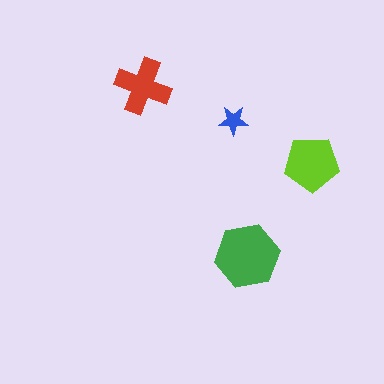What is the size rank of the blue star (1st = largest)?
4th.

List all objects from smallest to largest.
The blue star, the red cross, the lime pentagon, the green hexagon.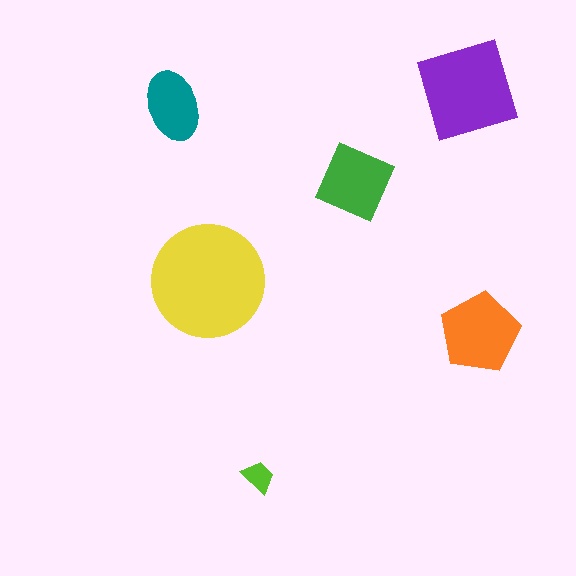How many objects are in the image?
There are 6 objects in the image.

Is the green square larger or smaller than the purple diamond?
Smaller.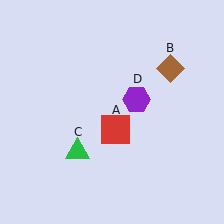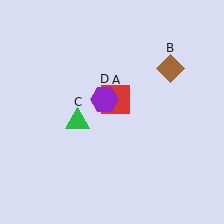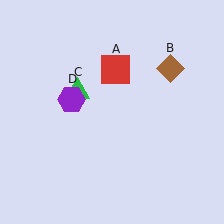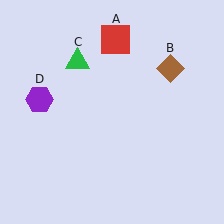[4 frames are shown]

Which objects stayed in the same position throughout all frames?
Brown diamond (object B) remained stationary.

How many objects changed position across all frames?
3 objects changed position: red square (object A), green triangle (object C), purple hexagon (object D).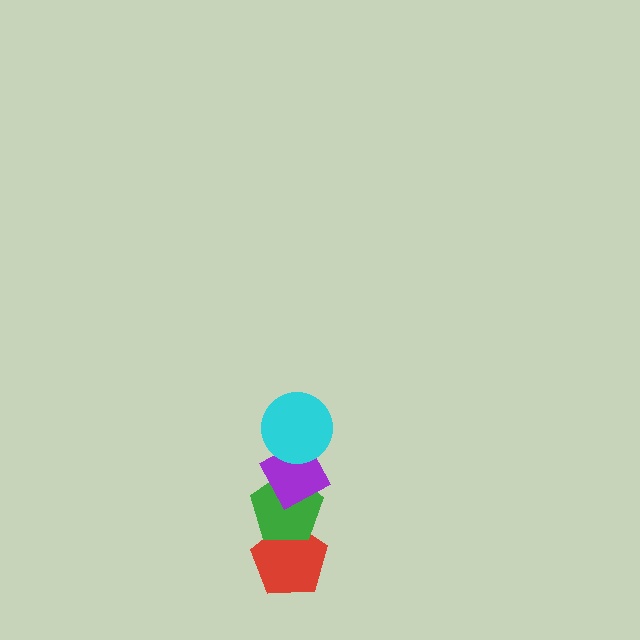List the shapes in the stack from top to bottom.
From top to bottom: the cyan circle, the purple diamond, the green pentagon, the red pentagon.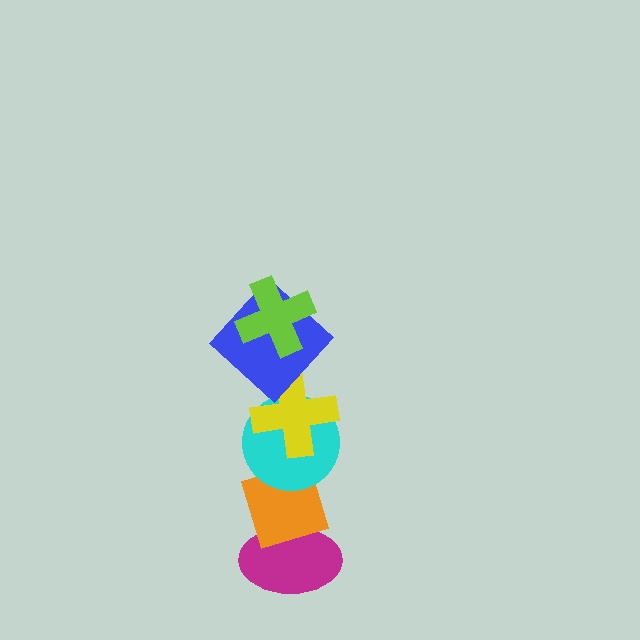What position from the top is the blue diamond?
The blue diamond is 2nd from the top.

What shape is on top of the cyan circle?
The yellow cross is on top of the cyan circle.